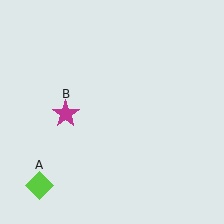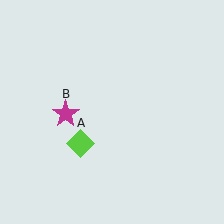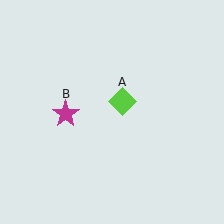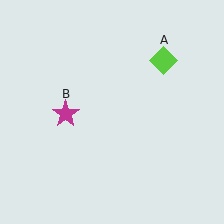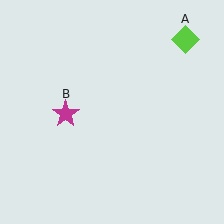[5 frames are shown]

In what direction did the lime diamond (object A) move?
The lime diamond (object A) moved up and to the right.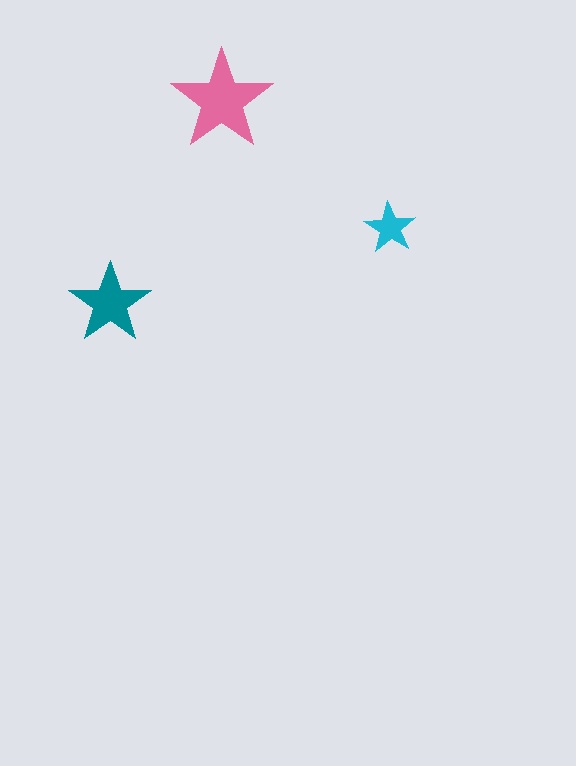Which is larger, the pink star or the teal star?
The pink one.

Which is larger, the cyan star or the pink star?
The pink one.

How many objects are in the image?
There are 3 objects in the image.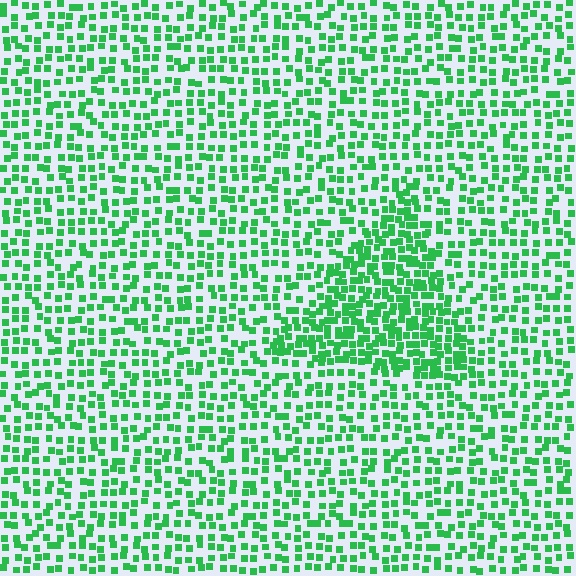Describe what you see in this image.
The image contains small green elements arranged at two different densities. A triangle-shaped region is visible where the elements are more densely packed than the surrounding area.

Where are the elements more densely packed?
The elements are more densely packed inside the triangle boundary.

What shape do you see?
I see a triangle.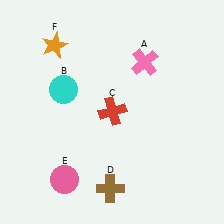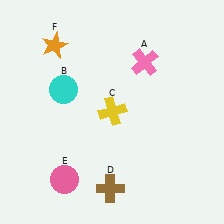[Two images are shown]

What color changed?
The cross (C) changed from red in Image 1 to yellow in Image 2.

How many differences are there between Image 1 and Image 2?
There is 1 difference between the two images.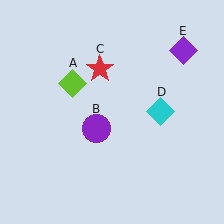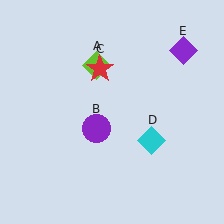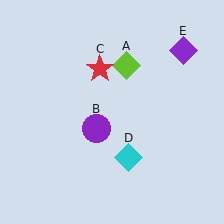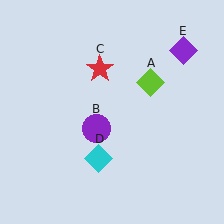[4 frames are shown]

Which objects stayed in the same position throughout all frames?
Purple circle (object B) and red star (object C) and purple diamond (object E) remained stationary.